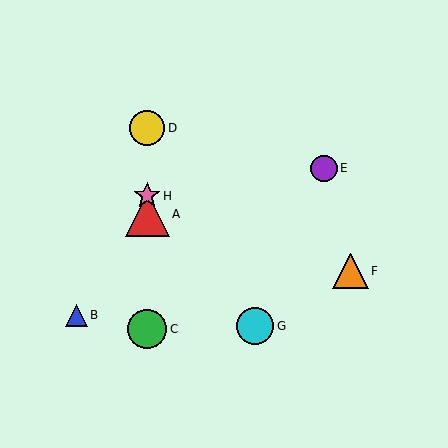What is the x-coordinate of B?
Object B is at x≈76.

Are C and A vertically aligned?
Yes, both are at x≈147.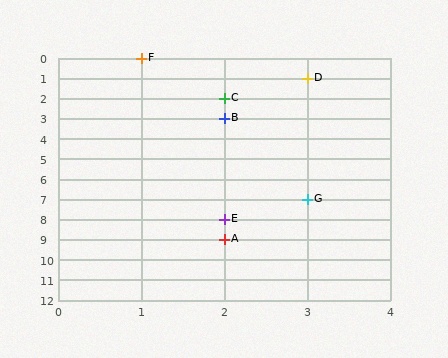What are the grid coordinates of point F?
Point F is at grid coordinates (1, 0).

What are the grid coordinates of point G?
Point G is at grid coordinates (3, 7).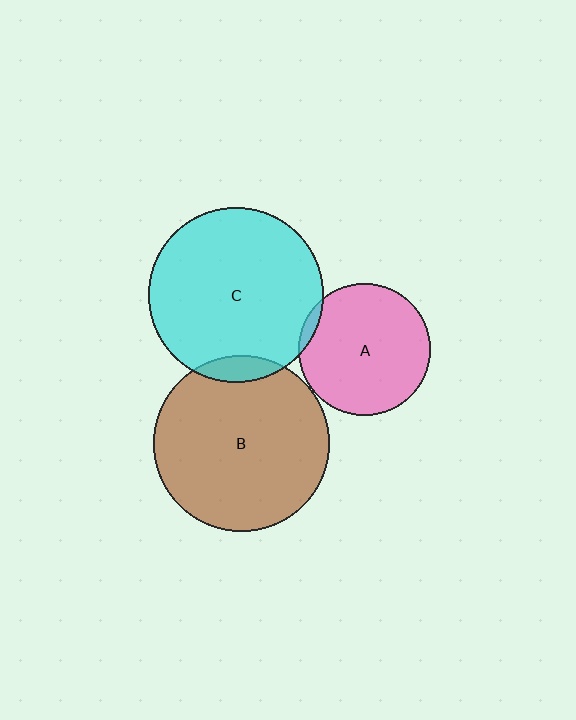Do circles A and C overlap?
Yes.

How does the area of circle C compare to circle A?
Approximately 1.7 times.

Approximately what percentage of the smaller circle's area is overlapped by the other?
Approximately 5%.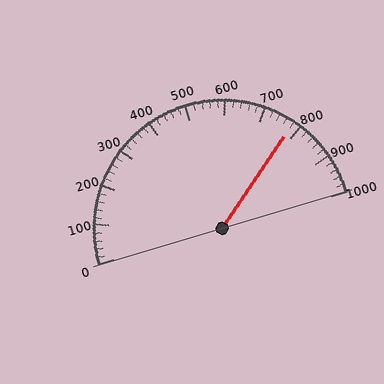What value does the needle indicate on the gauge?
The needle indicates approximately 780.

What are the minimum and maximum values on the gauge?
The gauge ranges from 0 to 1000.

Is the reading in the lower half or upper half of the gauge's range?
The reading is in the upper half of the range (0 to 1000).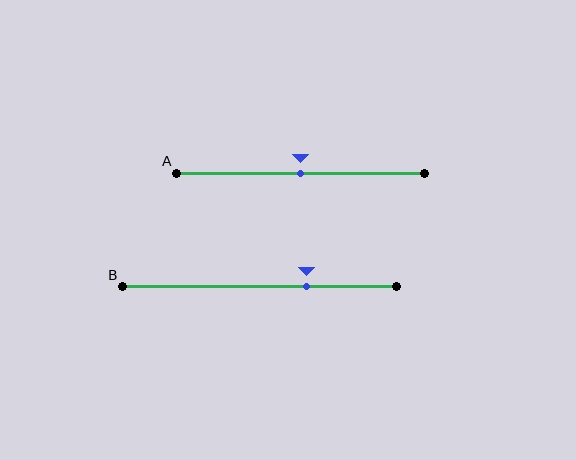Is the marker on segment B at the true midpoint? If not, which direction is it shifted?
No, the marker on segment B is shifted to the right by about 17% of the segment length.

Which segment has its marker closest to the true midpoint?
Segment A has its marker closest to the true midpoint.